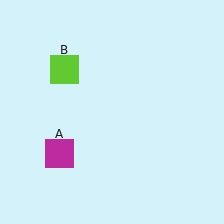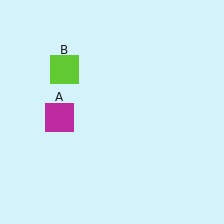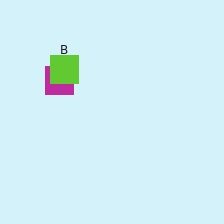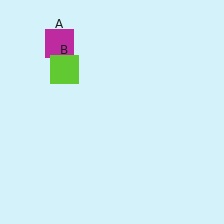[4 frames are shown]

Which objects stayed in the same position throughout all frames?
Lime square (object B) remained stationary.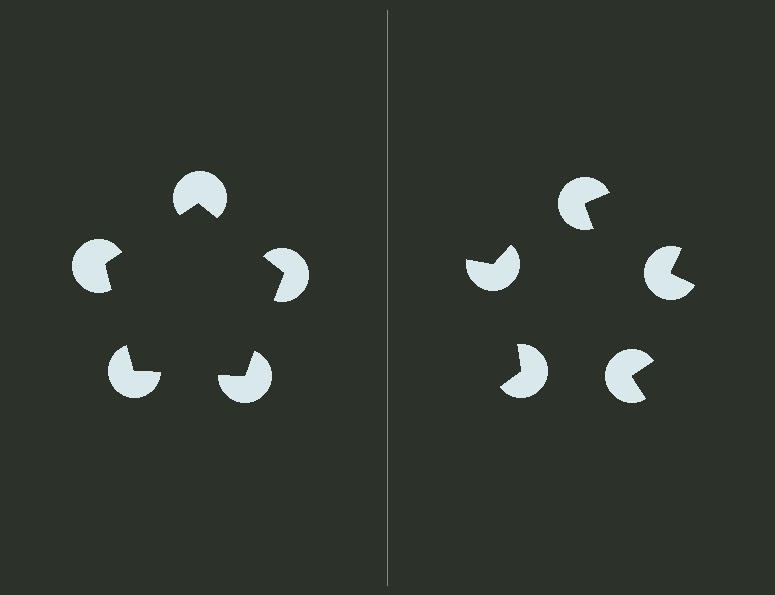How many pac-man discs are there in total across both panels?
10 — 5 on each side.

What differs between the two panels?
The pac-man discs are positioned identically on both sides; only the wedge orientations differ. On the left they align to a pentagon; on the right they are misaligned.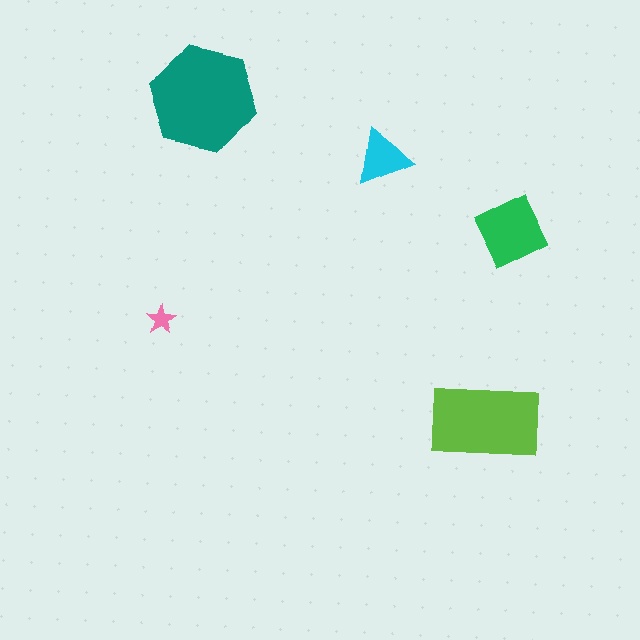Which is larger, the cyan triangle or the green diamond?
The green diamond.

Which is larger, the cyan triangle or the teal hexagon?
The teal hexagon.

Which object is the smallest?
The pink star.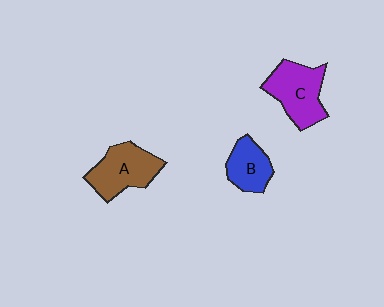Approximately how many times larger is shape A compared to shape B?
Approximately 1.5 times.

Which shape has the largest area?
Shape C (purple).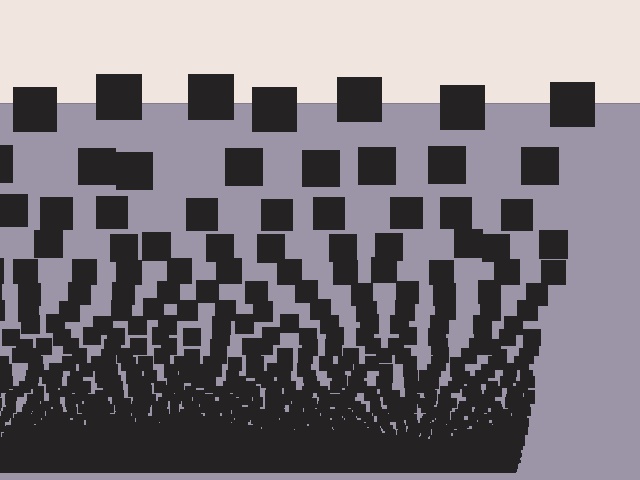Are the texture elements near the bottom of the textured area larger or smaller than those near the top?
Smaller. The gradient is inverted — elements near the bottom are smaller and denser.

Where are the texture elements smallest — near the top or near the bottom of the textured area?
Near the bottom.